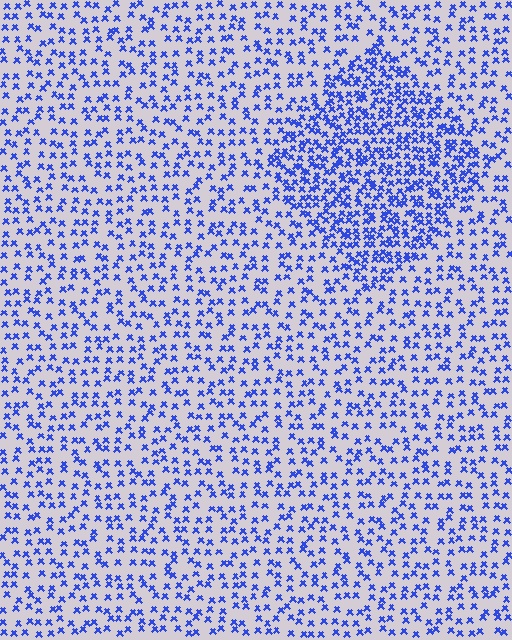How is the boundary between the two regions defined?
The boundary is defined by a change in element density (approximately 2.0x ratio). All elements are the same color, size, and shape.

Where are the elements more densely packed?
The elements are more densely packed inside the diamond boundary.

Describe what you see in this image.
The image contains small blue elements arranged at two different densities. A diamond-shaped region is visible where the elements are more densely packed than the surrounding area.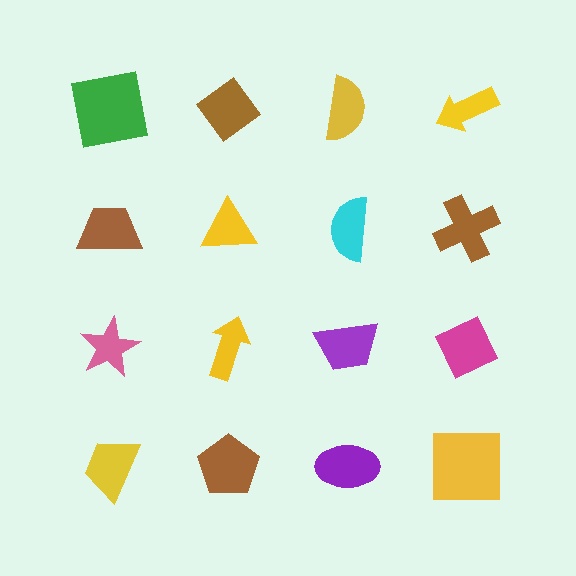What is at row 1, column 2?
A brown diamond.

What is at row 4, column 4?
A yellow square.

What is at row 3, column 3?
A purple trapezoid.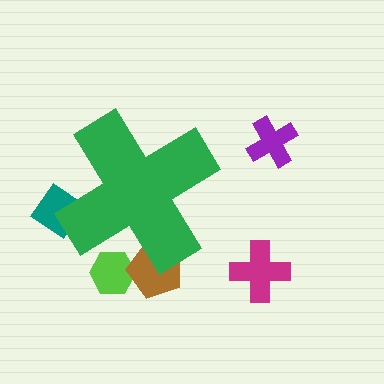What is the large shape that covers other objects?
A green cross.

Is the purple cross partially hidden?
No, the purple cross is fully visible.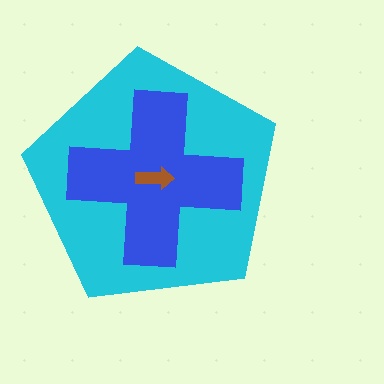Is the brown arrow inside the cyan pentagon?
Yes.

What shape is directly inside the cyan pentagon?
The blue cross.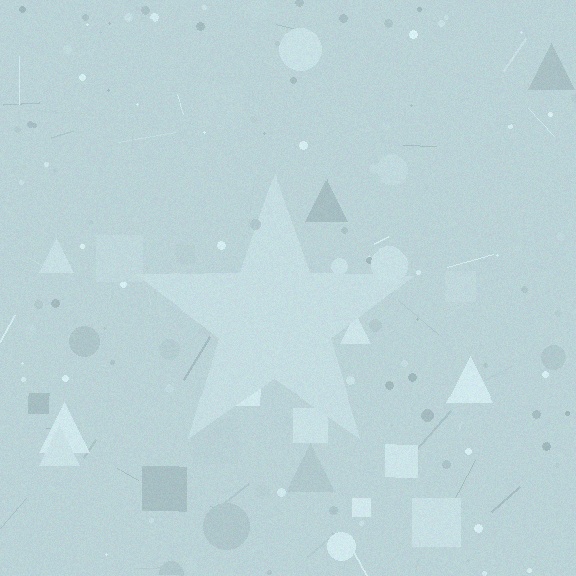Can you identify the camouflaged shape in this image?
The camouflaged shape is a star.